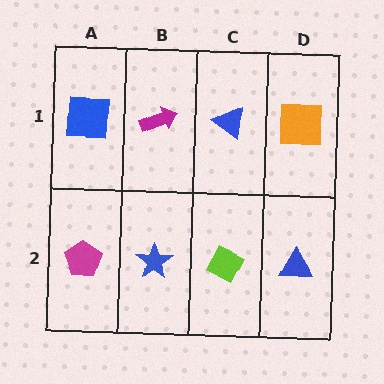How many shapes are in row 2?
4 shapes.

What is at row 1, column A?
A blue square.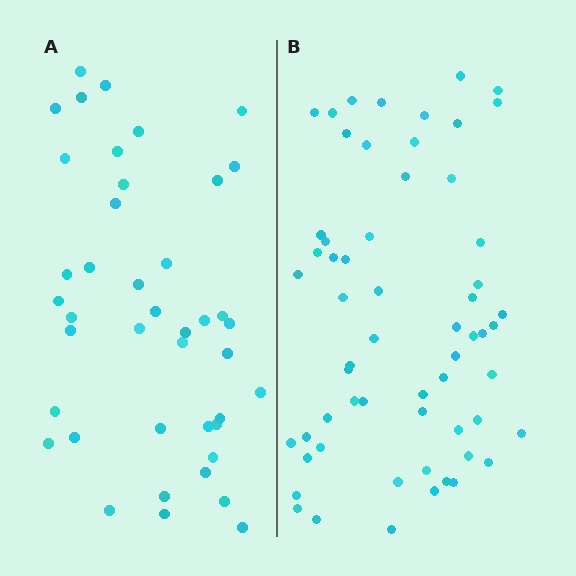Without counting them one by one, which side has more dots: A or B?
Region B (the right region) has more dots.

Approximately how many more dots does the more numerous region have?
Region B has approximately 20 more dots than region A.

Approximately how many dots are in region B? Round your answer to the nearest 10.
About 60 dots.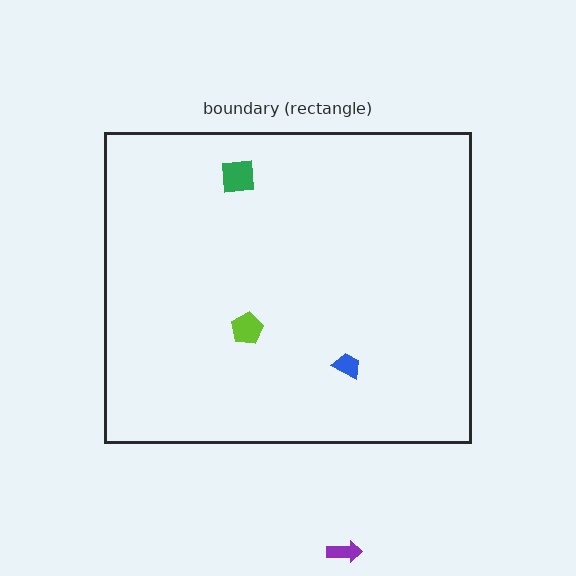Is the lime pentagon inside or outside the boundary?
Inside.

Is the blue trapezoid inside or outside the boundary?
Inside.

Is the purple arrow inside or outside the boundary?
Outside.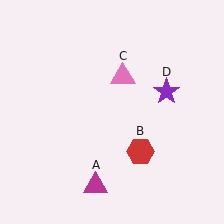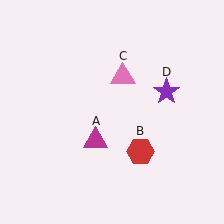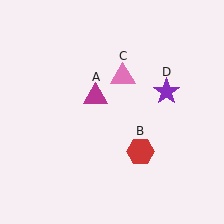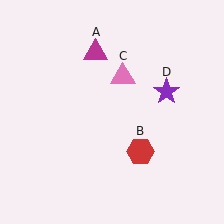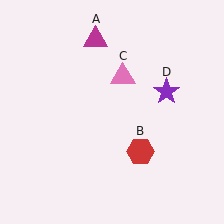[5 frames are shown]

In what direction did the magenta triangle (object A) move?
The magenta triangle (object A) moved up.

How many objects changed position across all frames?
1 object changed position: magenta triangle (object A).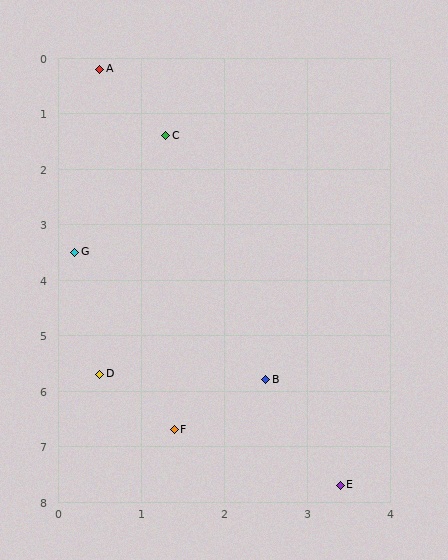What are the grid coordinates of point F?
Point F is at approximately (1.4, 6.7).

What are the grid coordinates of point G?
Point G is at approximately (0.2, 3.5).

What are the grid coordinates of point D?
Point D is at approximately (0.5, 5.7).